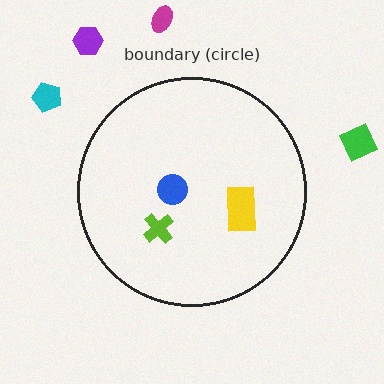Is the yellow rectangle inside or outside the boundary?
Inside.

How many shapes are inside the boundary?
3 inside, 4 outside.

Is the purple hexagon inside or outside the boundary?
Outside.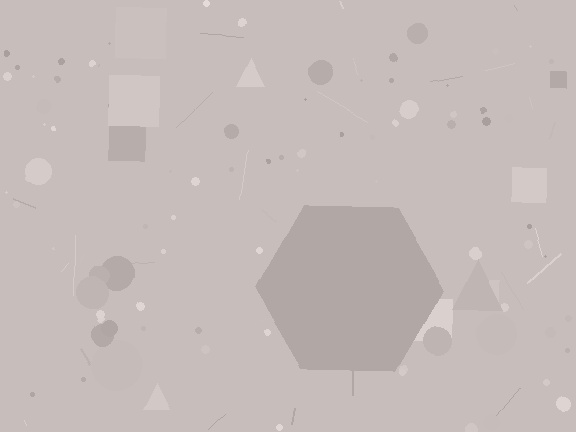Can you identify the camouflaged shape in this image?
The camouflaged shape is a hexagon.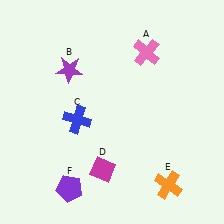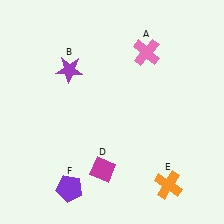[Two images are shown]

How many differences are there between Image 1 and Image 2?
There is 1 difference between the two images.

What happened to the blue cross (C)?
The blue cross (C) was removed in Image 2. It was in the bottom-left area of Image 1.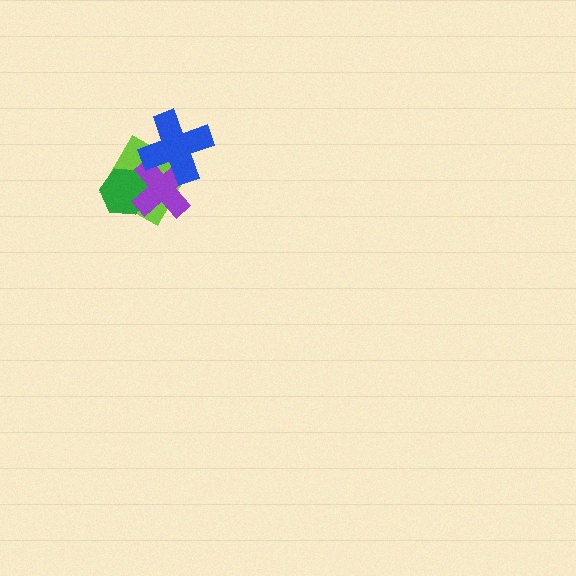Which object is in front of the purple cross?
The blue cross is in front of the purple cross.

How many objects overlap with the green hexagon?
2 objects overlap with the green hexagon.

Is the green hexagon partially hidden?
Yes, it is partially covered by another shape.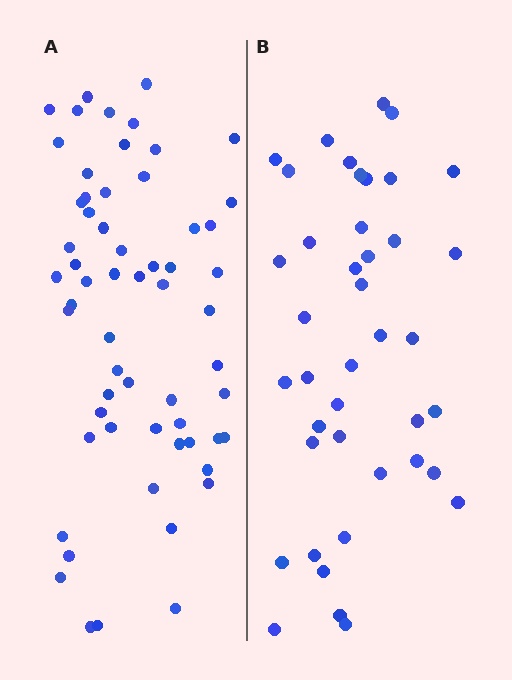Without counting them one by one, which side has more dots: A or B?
Region A (the left region) has more dots.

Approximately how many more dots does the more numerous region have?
Region A has approximately 20 more dots than region B.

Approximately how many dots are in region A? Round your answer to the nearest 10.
About 60 dots.